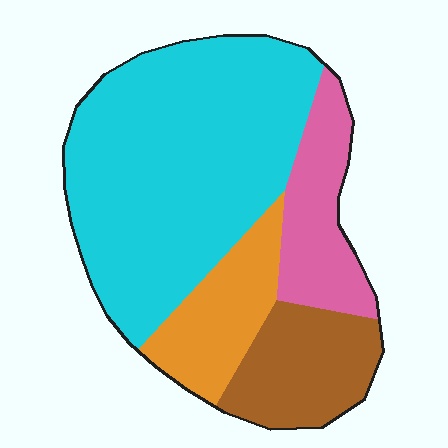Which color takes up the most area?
Cyan, at roughly 55%.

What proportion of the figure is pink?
Pink covers about 15% of the figure.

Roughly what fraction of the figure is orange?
Orange takes up less than a quarter of the figure.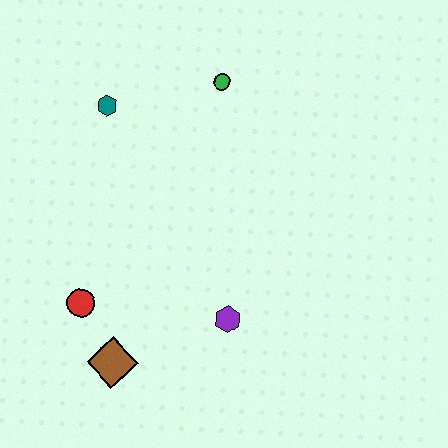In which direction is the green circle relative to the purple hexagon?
The green circle is above the purple hexagon.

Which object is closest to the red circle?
The brown diamond is closest to the red circle.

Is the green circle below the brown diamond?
No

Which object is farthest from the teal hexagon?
The brown diamond is farthest from the teal hexagon.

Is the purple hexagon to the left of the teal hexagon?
No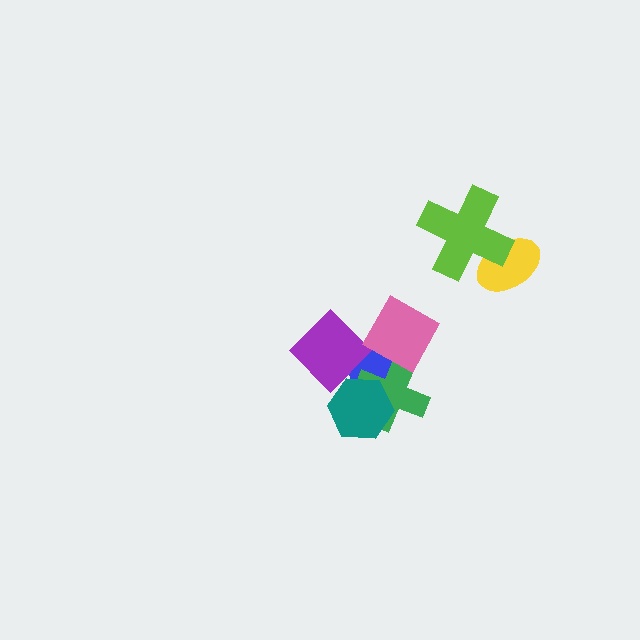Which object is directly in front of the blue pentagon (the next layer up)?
The green cross is directly in front of the blue pentagon.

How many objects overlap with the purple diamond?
3 objects overlap with the purple diamond.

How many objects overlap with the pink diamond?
3 objects overlap with the pink diamond.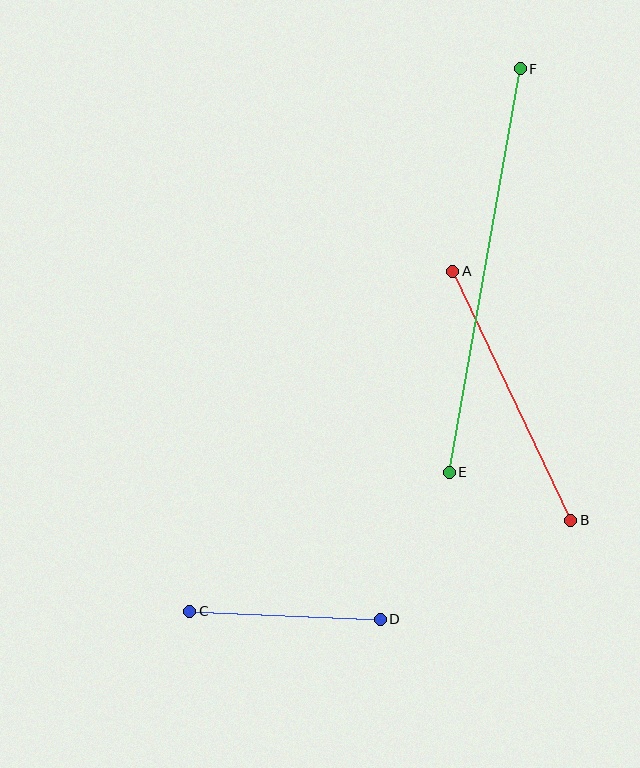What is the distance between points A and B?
The distance is approximately 276 pixels.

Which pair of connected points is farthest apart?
Points E and F are farthest apart.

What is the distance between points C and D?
The distance is approximately 191 pixels.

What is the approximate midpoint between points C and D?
The midpoint is at approximately (285, 615) pixels.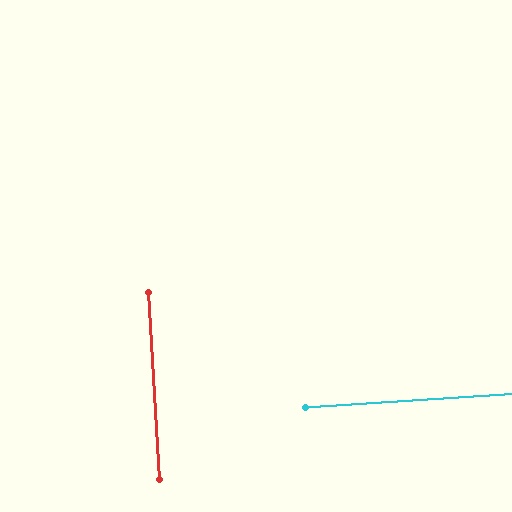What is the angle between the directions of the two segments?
Approximately 90 degrees.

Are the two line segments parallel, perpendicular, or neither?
Perpendicular — they meet at approximately 90°.